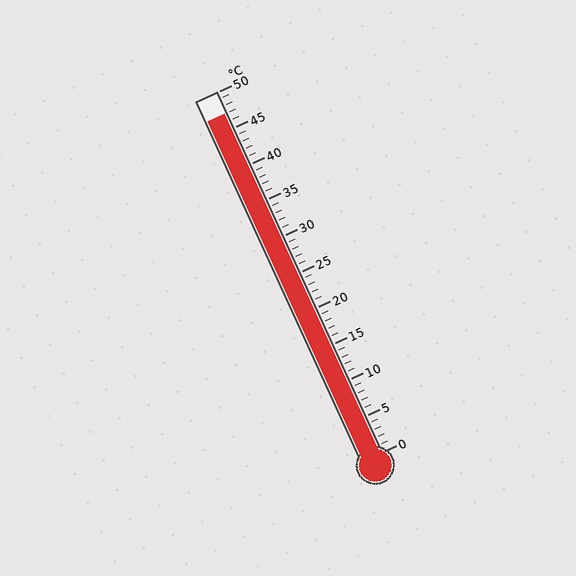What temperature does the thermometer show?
The thermometer shows approximately 47°C.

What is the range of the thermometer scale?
The thermometer scale ranges from 0°C to 50°C.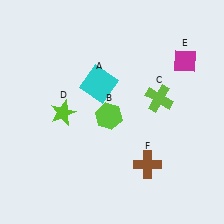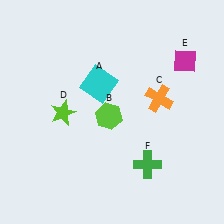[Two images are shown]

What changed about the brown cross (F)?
In Image 1, F is brown. In Image 2, it changed to green.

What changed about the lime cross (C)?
In Image 1, C is lime. In Image 2, it changed to orange.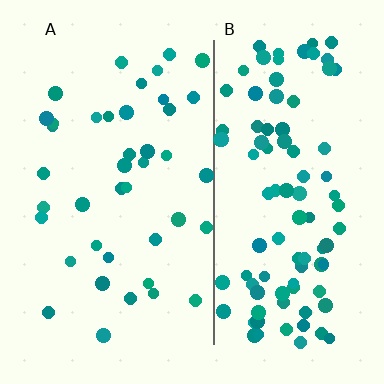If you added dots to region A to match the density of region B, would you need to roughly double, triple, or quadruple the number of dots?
Approximately double.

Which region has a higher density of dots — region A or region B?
B (the right).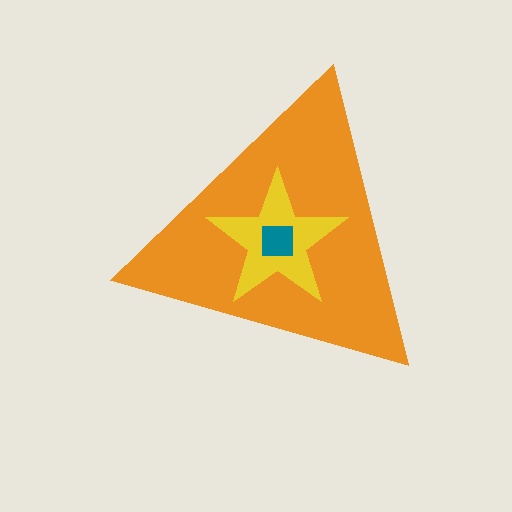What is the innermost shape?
The teal square.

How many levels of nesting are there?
3.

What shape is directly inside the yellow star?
The teal square.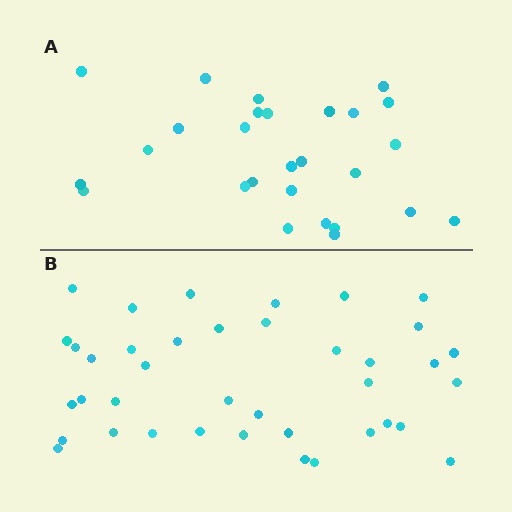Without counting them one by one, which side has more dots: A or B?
Region B (the bottom region) has more dots.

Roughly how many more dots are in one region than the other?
Region B has roughly 12 or so more dots than region A.